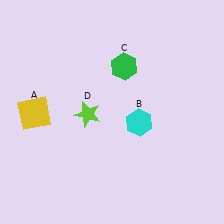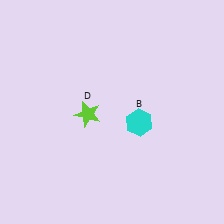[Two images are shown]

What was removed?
The green hexagon (C), the yellow square (A) were removed in Image 2.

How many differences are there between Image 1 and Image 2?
There are 2 differences between the two images.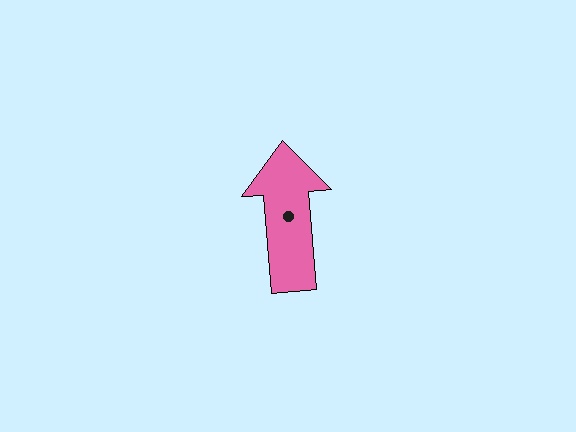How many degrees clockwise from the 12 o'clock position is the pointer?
Approximately 355 degrees.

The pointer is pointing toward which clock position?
Roughly 12 o'clock.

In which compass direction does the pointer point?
North.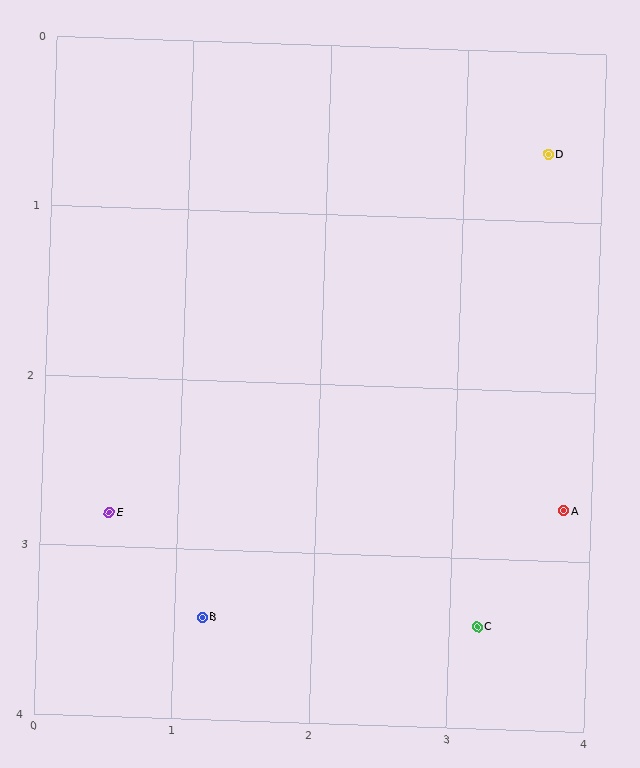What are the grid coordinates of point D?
Point D is at approximately (3.6, 0.6).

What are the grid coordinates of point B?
Point B is at approximately (1.2, 3.4).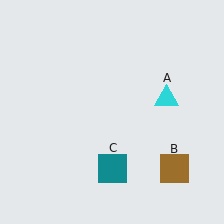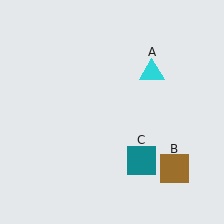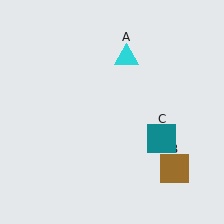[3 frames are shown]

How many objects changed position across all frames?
2 objects changed position: cyan triangle (object A), teal square (object C).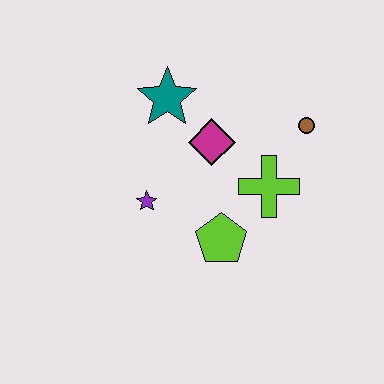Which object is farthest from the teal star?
The lime pentagon is farthest from the teal star.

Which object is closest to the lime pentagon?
The lime cross is closest to the lime pentagon.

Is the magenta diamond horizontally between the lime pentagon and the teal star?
Yes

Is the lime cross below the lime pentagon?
No